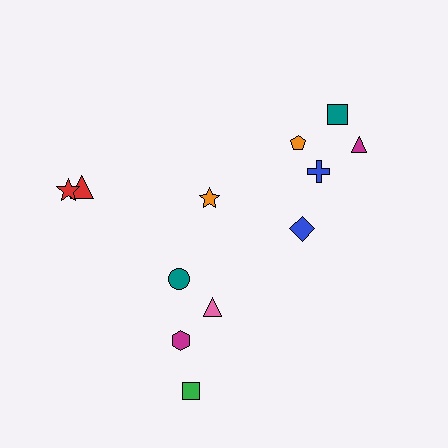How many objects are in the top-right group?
There are 5 objects.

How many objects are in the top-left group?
There are 3 objects.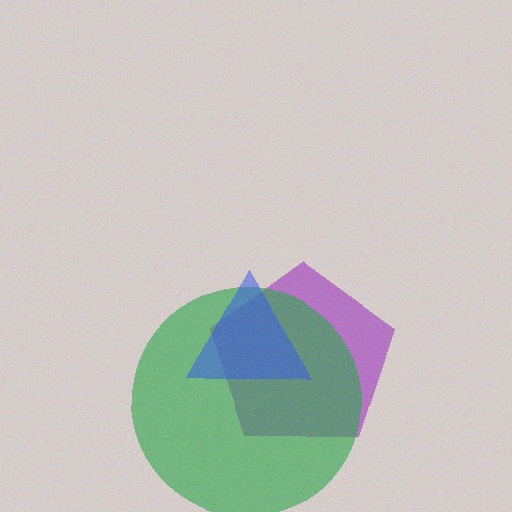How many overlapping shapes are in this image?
There are 3 overlapping shapes in the image.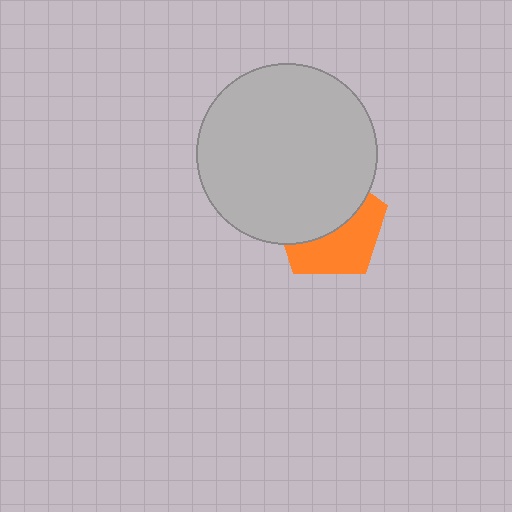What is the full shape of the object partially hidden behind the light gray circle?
The partially hidden object is an orange pentagon.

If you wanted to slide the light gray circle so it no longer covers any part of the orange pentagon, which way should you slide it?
Slide it up — that is the most direct way to separate the two shapes.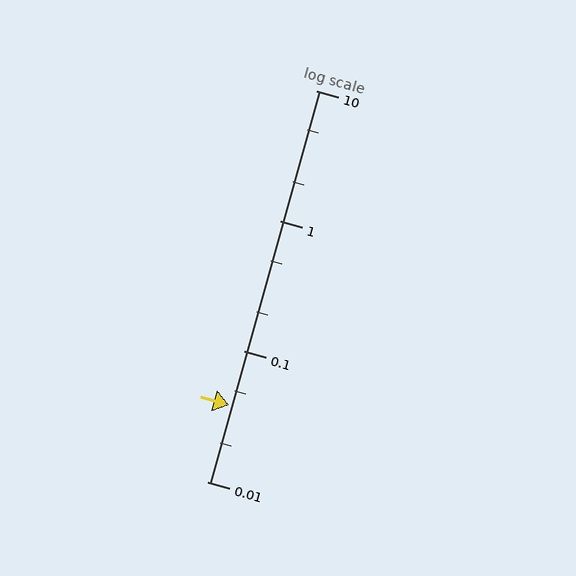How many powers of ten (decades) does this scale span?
The scale spans 3 decades, from 0.01 to 10.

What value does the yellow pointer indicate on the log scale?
The pointer indicates approximately 0.039.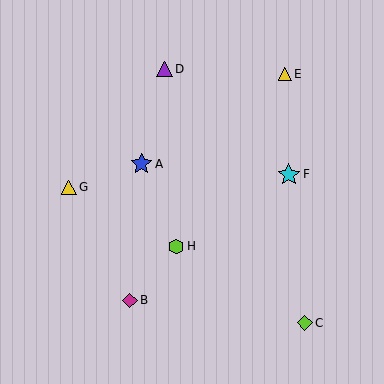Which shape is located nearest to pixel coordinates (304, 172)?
The cyan star (labeled F) at (289, 174) is nearest to that location.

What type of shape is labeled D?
Shape D is a purple triangle.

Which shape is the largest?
The cyan star (labeled F) is the largest.